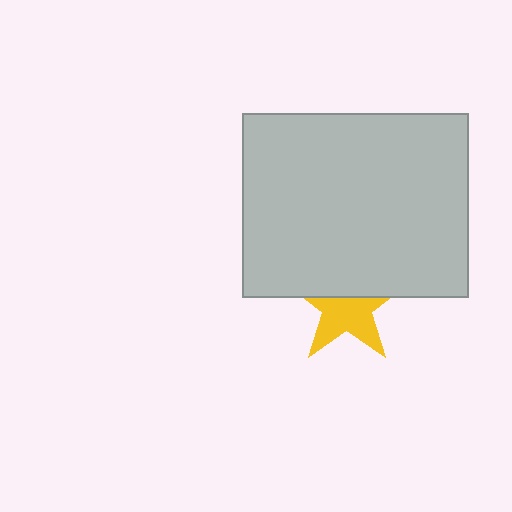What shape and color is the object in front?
The object in front is a light gray rectangle.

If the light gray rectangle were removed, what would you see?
You would see the complete yellow star.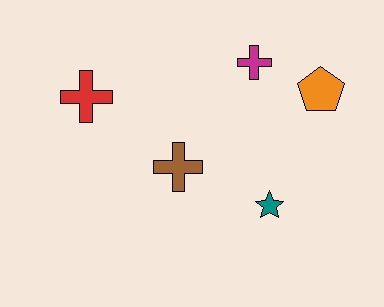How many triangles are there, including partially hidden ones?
There are no triangles.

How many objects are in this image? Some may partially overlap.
There are 5 objects.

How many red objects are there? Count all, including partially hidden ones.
There is 1 red object.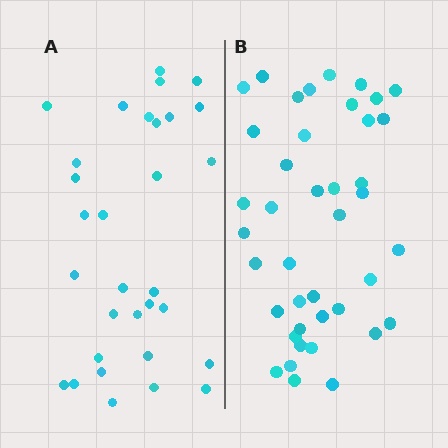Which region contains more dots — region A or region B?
Region B (the right region) has more dots.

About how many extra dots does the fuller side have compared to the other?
Region B has roughly 10 or so more dots than region A.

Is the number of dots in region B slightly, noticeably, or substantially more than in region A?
Region B has noticeably more, but not dramatically so. The ratio is roughly 1.3 to 1.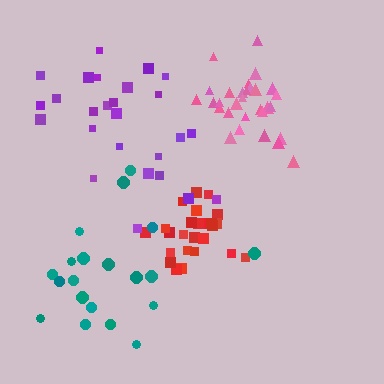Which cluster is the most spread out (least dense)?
Teal.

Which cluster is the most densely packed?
Red.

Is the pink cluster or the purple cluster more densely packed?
Pink.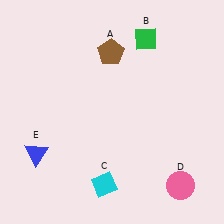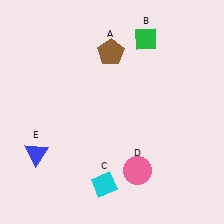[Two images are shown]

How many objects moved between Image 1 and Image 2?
1 object moved between the two images.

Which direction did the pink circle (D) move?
The pink circle (D) moved left.